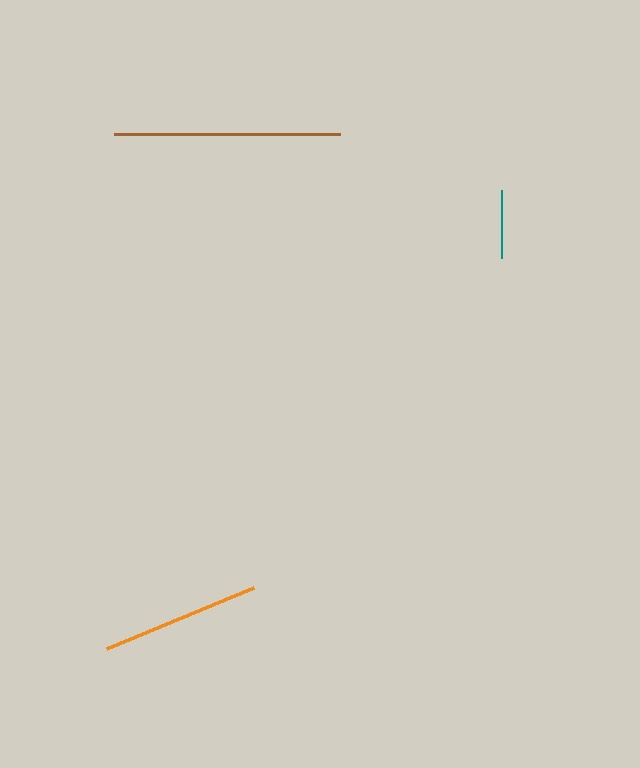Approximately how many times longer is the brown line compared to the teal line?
The brown line is approximately 3.3 times the length of the teal line.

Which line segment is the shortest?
The teal line is the shortest at approximately 68 pixels.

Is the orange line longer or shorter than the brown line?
The brown line is longer than the orange line.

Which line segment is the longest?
The brown line is the longest at approximately 226 pixels.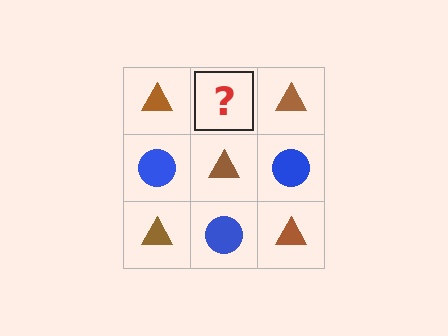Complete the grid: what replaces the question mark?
The question mark should be replaced with a blue circle.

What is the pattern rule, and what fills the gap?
The rule is that it alternates brown triangle and blue circle in a checkerboard pattern. The gap should be filled with a blue circle.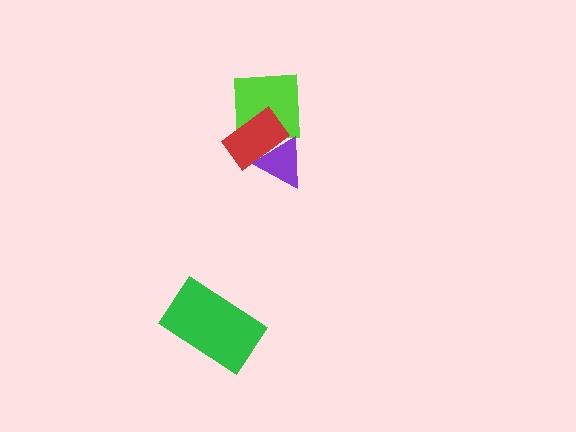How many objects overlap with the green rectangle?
0 objects overlap with the green rectangle.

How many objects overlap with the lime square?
1 object overlaps with the lime square.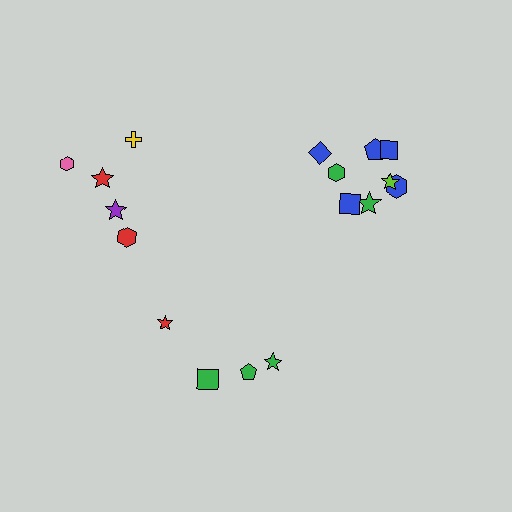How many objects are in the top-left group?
There are 5 objects.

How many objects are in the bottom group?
There are 4 objects.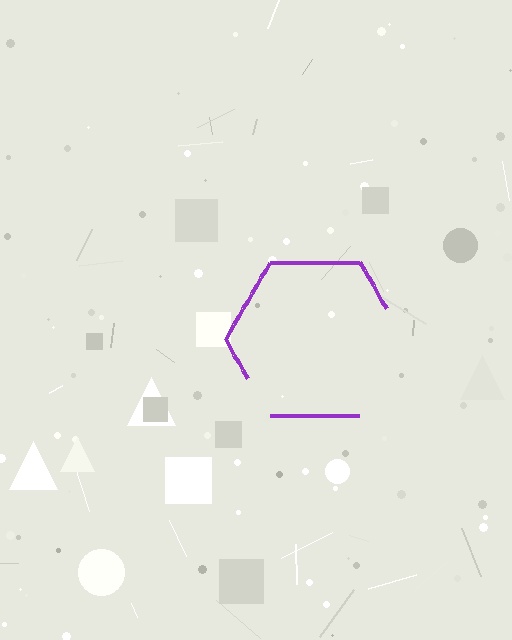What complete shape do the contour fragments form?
The contour fragments form a hexagon.